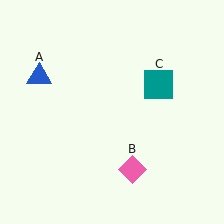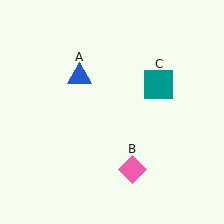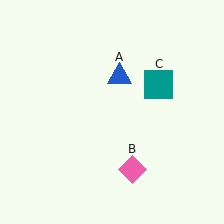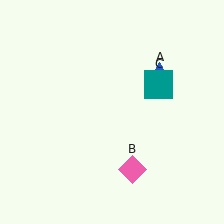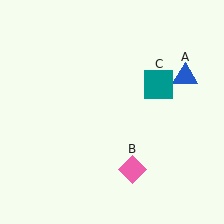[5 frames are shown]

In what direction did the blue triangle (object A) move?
The blue triangle (object A) moved right.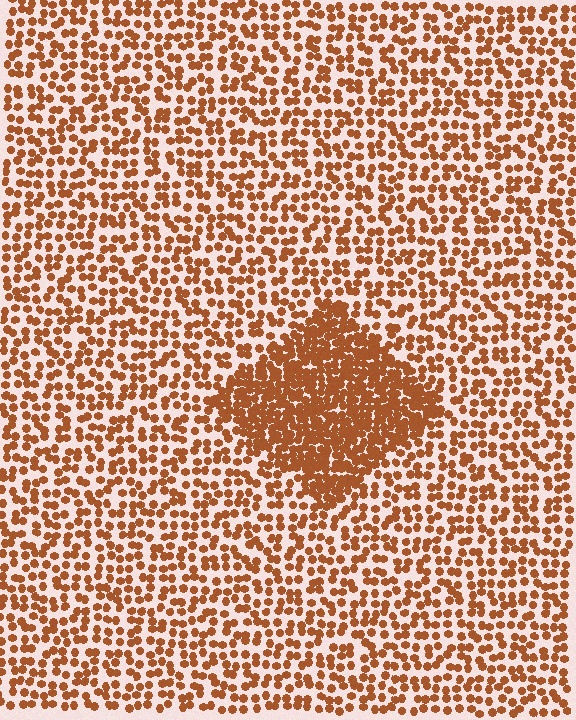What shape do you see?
I see a diamond.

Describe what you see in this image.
The image contains small brown elements arranged at two different densities. A diamond-shaped region is visible where the elements are more densely packed than the surrounding area.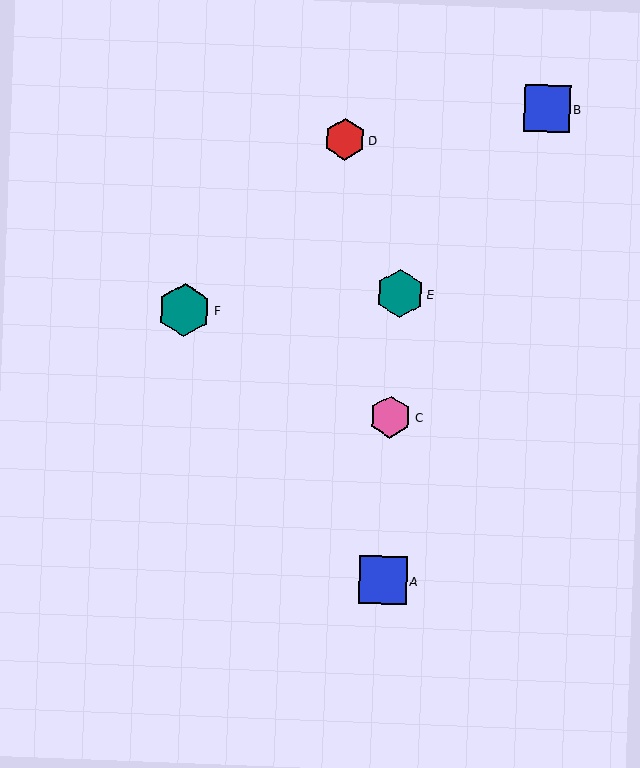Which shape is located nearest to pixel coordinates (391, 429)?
The pink hexagon (labeled C) at (390, 417) is nearest to that location.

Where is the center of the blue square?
The center of the blue square is at (547, 108).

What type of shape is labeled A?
Shape A is a blue square.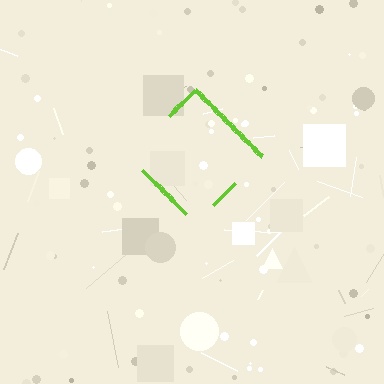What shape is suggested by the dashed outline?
The dashed outline suggests a diamond.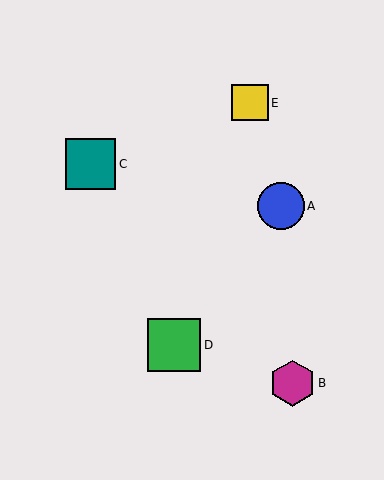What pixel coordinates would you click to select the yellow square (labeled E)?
Click at (250, 103) to select the yellow square E.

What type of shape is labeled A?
Shape A is a blue circle.